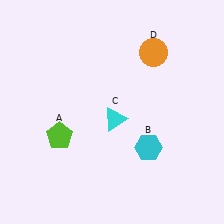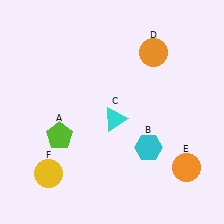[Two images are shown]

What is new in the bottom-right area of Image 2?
An orange circle (E) was added in the bottom-right area of Image 2.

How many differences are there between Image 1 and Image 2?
There are 2 differences between the two images.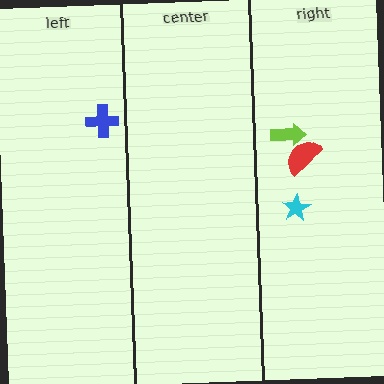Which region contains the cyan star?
The right region.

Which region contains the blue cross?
The left region.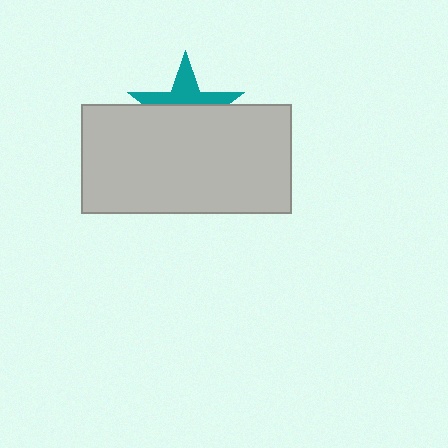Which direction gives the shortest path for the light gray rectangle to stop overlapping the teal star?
Moving down gives the shortest separation.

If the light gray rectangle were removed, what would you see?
You would see the complete teal star.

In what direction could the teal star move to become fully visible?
The teal star could move up. That would shift it out from behind the light gray rectangle entirely.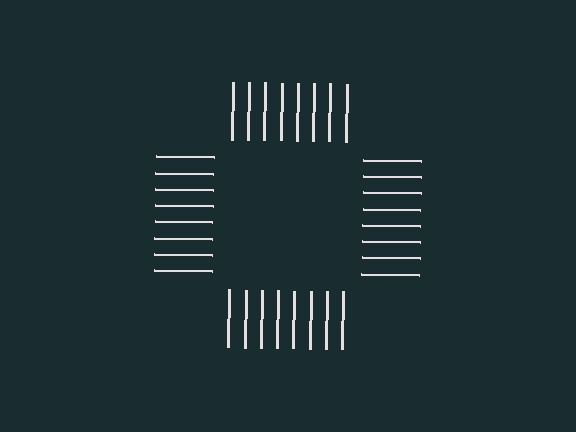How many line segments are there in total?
32 — 8 along each of the 4 edges.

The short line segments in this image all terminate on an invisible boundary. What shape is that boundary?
An illusory square — the line segments terminate on its edges but no continuous stroke is drawn.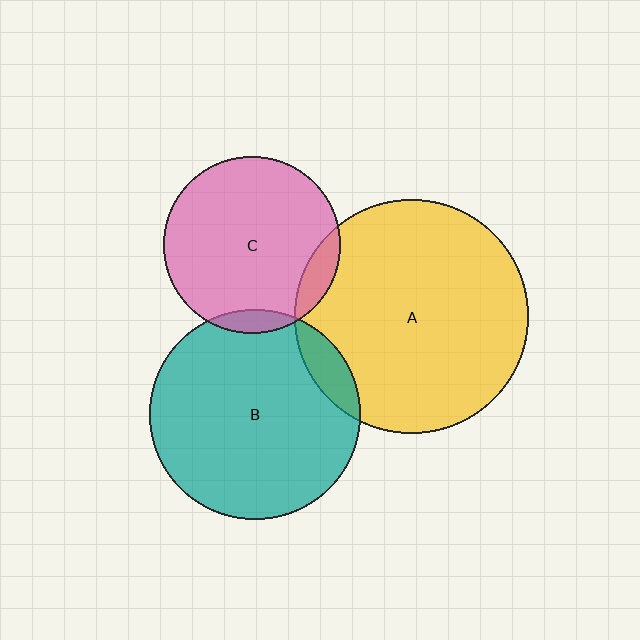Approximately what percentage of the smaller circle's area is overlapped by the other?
Approximately 5%.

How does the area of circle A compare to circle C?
Approximately 1.8 times.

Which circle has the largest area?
Circle A (yellow).